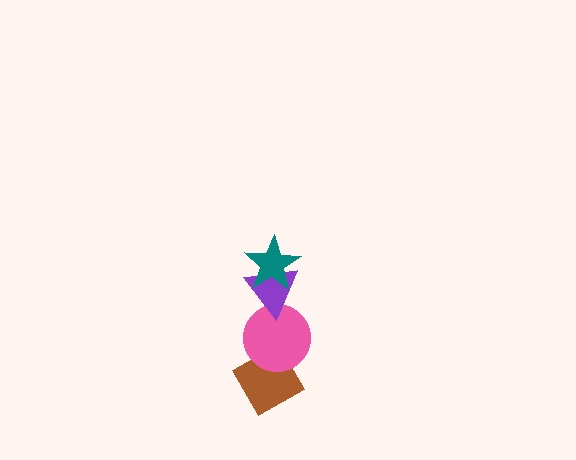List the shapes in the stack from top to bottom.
From top to bottom: the teal star, the purple triangle, the pink circle, the brown diamond.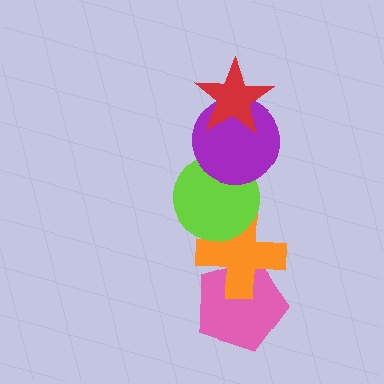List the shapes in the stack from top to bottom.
From top to bottom: the red star, the purple circle, the lime circle, the orange cross, the pink pentagon.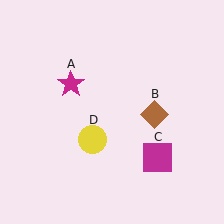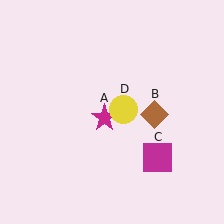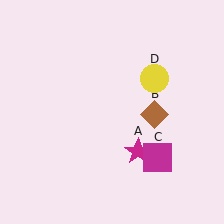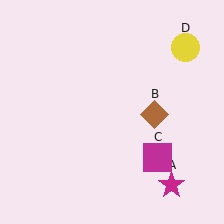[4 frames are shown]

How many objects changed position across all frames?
2 objects changed position: magenta star (object A), yellow circle (object D).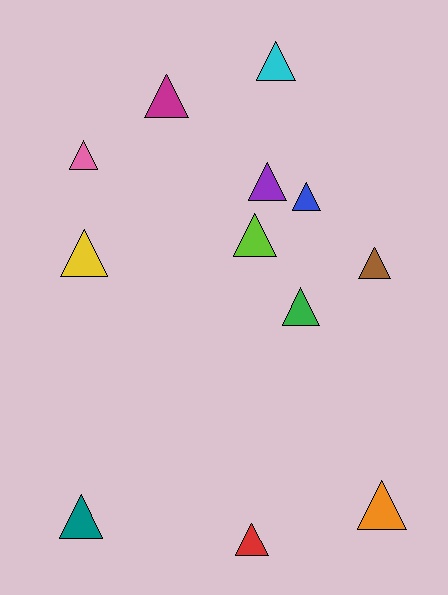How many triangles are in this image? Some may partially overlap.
There are 12 triangles.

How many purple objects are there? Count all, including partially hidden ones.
There is 1 purple object.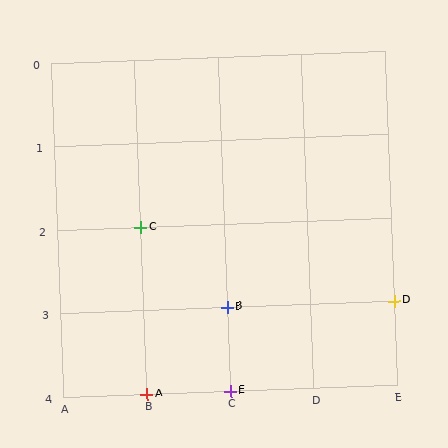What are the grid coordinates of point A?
Point A is at grid coordinates (B, 4).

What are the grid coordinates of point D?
Point D is at grid coordinates (E, 3).